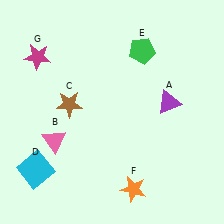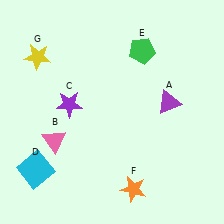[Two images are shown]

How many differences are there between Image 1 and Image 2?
There are 2 differences between the two images.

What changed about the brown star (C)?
In Image 1, C is brown. In Image 2, it changed to purple.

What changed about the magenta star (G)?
In Image 1, G is magenta. In Image 2, it changed to yellow.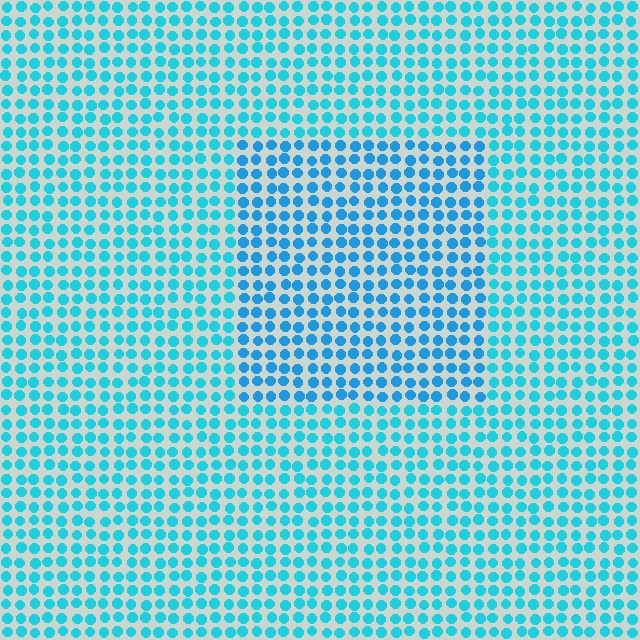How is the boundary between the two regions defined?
The boundary is defined purely by a slight shift in hue (about 17 degrees). Spacing, size, and orientation are identical on both sides.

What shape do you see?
I see a rectangle.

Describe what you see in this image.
The image is filled with small cyan elements in a uniform arrangement. A rectangle-shaped region is visible where the elements are tinted to a slightly different hue, forming a subtle color boundary.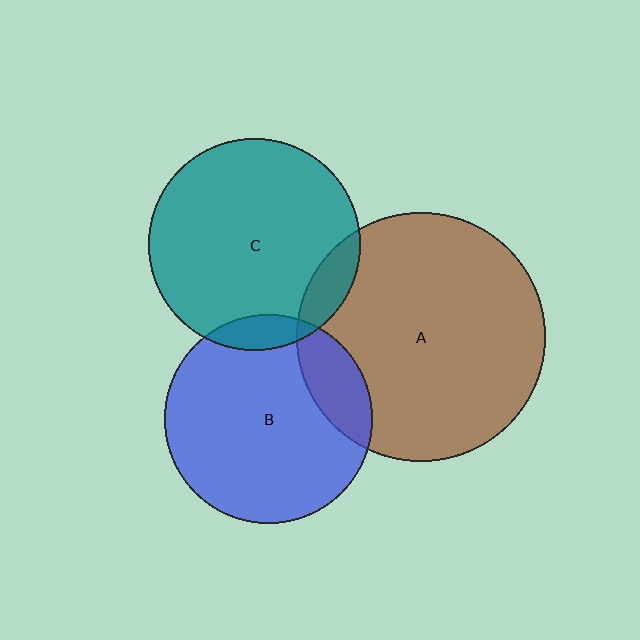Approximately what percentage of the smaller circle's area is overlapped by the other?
Approximately 10%.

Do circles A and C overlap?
Yes.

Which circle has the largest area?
Circle A (brown).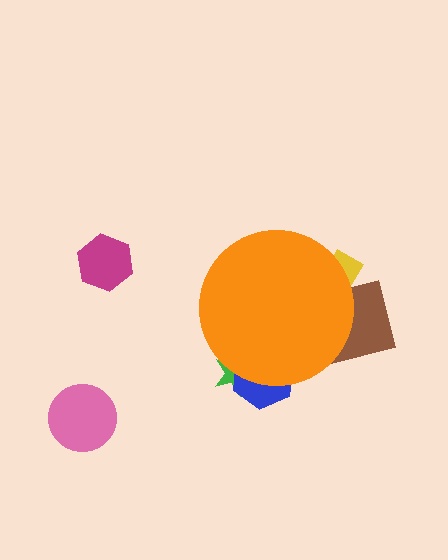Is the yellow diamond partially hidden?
Yes, the yellow diamond is partially hidden behind the orange circle.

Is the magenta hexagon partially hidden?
No, the magenta hexagon is fully visible.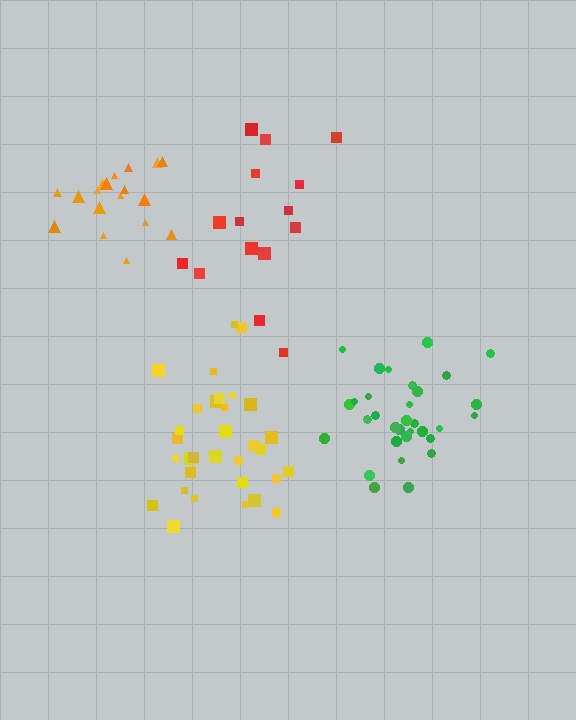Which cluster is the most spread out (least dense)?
Red.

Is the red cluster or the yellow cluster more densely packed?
Yellow.